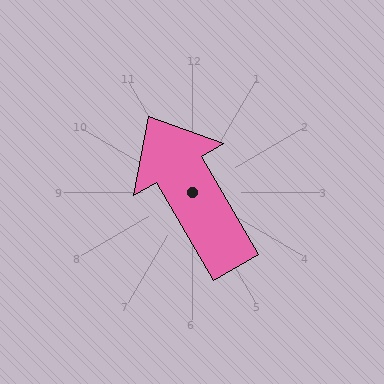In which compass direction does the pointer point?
Northwest.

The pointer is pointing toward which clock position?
Roughly 11 o'clock.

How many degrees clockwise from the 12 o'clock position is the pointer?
Approximately 330 degrees.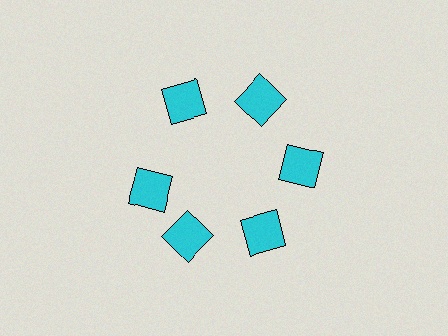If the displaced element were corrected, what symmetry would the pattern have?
It would have 6-fold rotational symmetry — the pattern would map onto itself every 60 degrees.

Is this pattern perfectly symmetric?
No. The 6 cyan squares are arranged in a ring, but one element near the 9 o'clock position is rotated out of alignment along the ring, breaking the 6-fold rotational symmetry.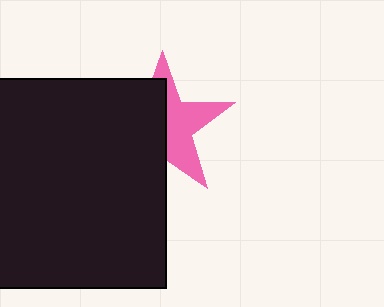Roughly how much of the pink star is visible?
About half of it is visible (roughly 46%).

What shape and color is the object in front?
The object in front is a black square.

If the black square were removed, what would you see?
You would see the complete pink star.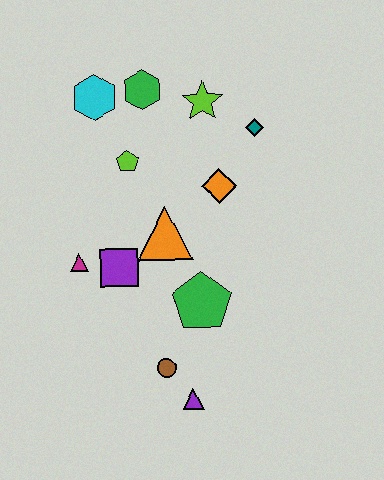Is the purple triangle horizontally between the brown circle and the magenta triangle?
No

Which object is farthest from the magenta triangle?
The teal diamond is farthest from the magenta triangle.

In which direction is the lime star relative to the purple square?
The lime star is above the purple square.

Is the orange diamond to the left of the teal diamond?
Yes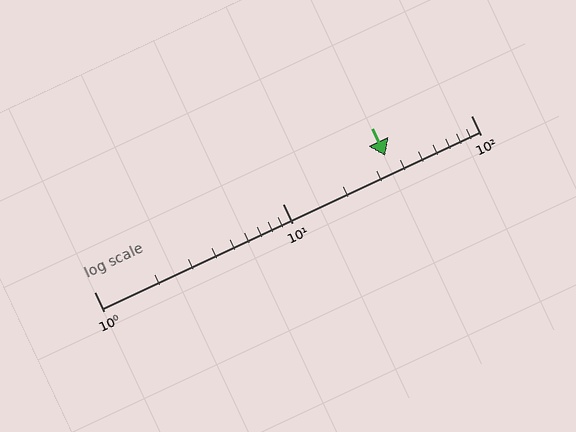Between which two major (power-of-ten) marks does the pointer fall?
The pointer is between 10 and 100.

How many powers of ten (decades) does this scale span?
The scale spans 2 decades, from 1 to 100.